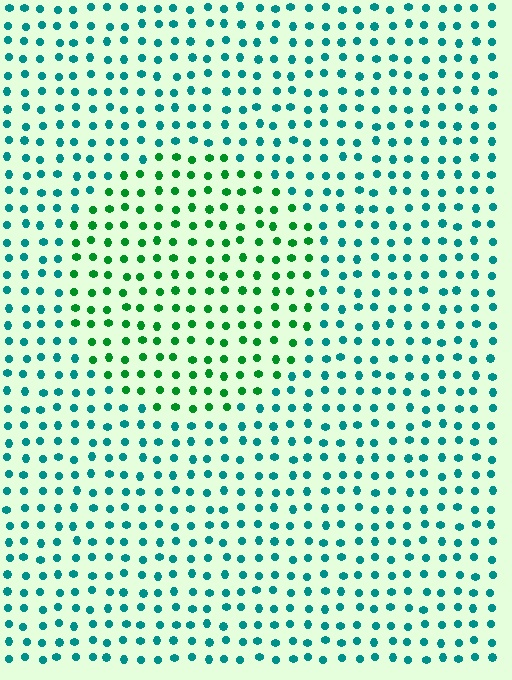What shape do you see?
I see a circle.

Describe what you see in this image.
The image is filled with small teal elements in a uniform arrangement. A circle-shaped region is visible where the elements are tinted to a slightly different hue, forming a subtle color boundary.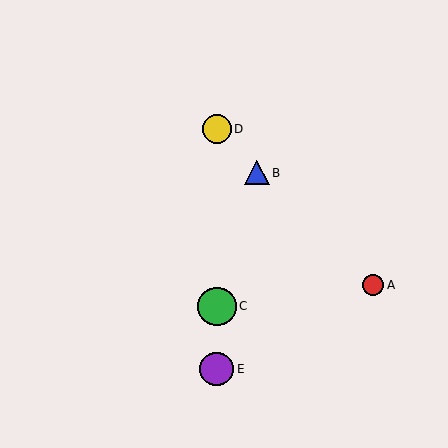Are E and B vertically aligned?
No, E is at x≈217 and B is at x≈257.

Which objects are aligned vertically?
Objects C, D, E are aligned vertically.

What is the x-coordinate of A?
Object A is at x≈373.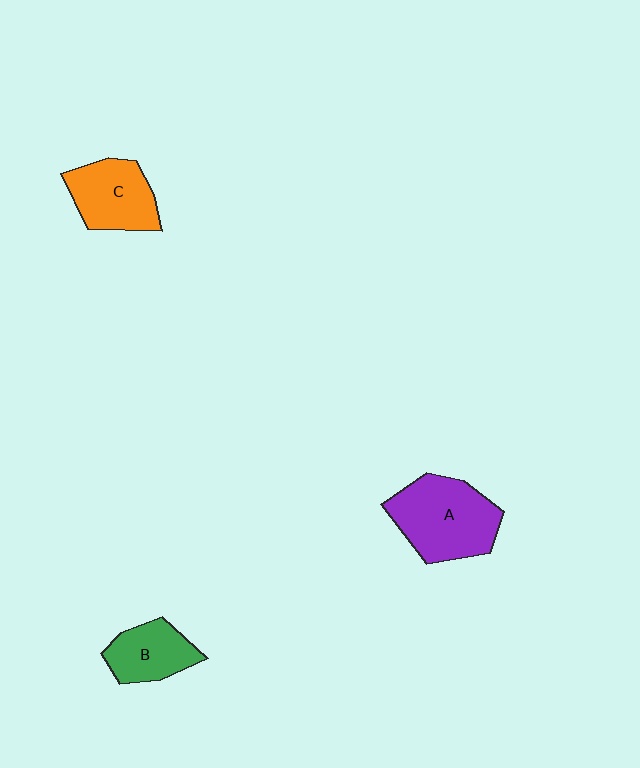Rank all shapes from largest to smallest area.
From largest to smallest: A (purple), C (orange), B (green).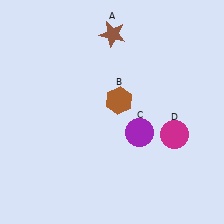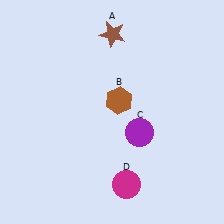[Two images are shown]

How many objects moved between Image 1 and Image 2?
1 object moved between the two images.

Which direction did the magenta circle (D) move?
The magenta circle (D) moved down.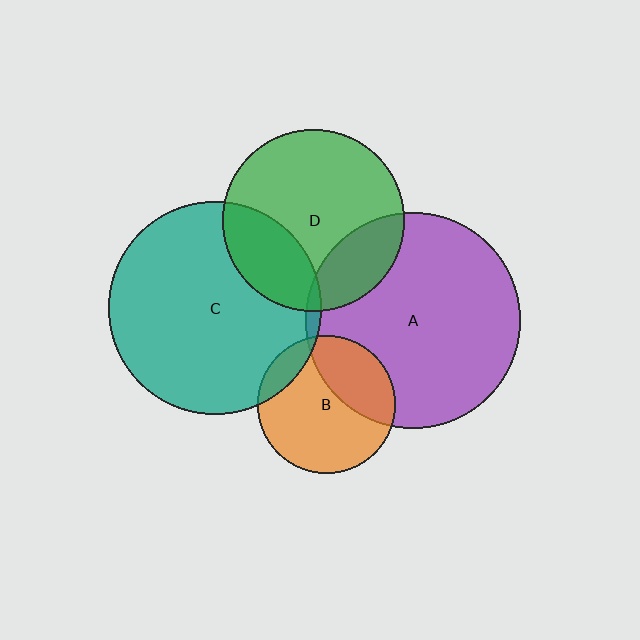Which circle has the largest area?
Circle A (purple).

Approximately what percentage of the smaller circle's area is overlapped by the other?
Approximately 30%.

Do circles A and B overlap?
Yes.